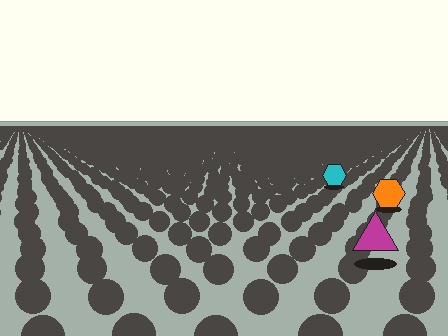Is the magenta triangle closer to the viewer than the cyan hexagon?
Yes. The magenta triangle is closer — you can tell from the texture gradient: the ground texture is coarser near it.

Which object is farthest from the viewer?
The cyan hexagon is farthest from the viewer. It appears smaller and the ground texture around it is denser.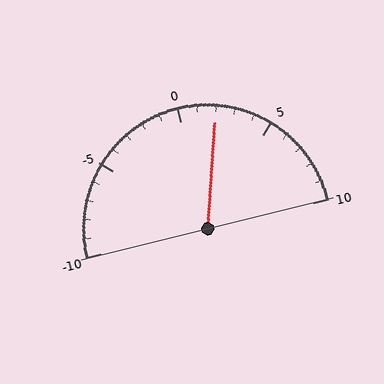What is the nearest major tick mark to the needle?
The nearest major tick mark is 0.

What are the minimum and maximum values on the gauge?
The gauge ranges from -10 to 10.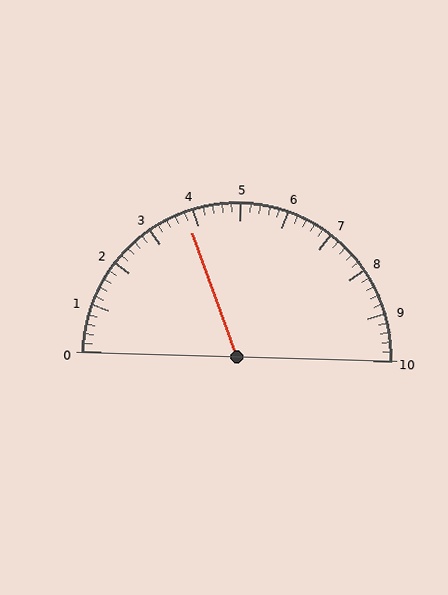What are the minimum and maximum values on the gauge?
The gauge ranges from 0 to 10.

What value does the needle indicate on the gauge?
The needle indicates approximately 3.8.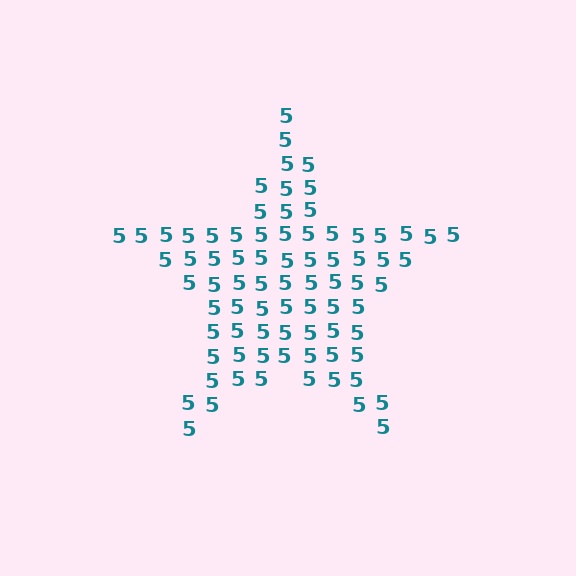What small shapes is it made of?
It is made of small digit 5's.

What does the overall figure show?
The overall figure shows a star.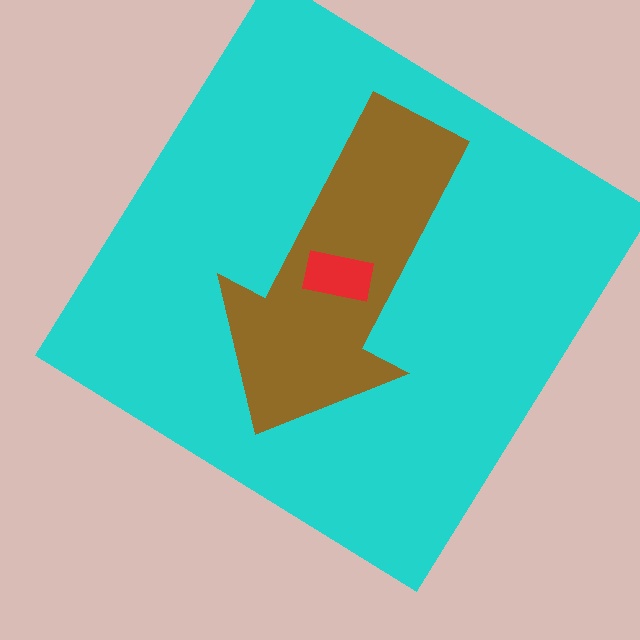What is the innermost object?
The red rectangle.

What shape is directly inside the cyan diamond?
The brown arrow.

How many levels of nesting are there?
3.